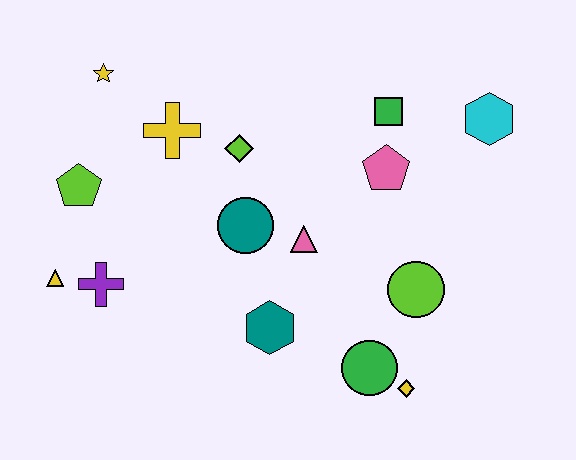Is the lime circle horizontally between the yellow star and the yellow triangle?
No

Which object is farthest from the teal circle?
The cyan hexagon is farthest from the teal circle.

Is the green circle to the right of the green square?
No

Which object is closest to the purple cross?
The yellow triangle is closest to the purple cross.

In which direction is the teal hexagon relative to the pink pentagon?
The teal hexagon is below the pink pentagon.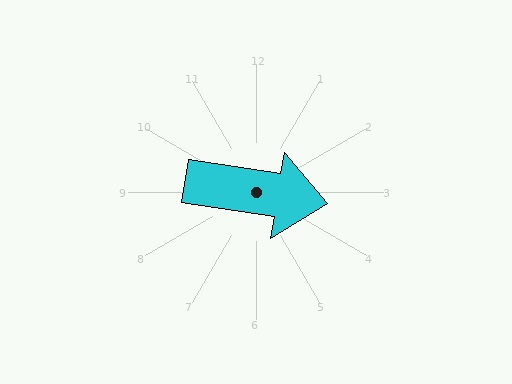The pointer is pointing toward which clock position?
Roughly 3 o'clock.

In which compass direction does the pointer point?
East.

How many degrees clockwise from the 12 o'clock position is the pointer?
Approximately 99 degrees.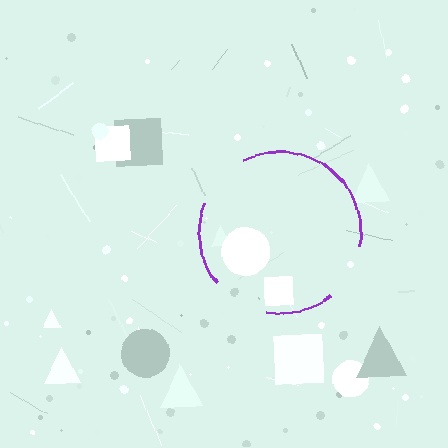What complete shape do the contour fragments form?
The contour fragments form a circle.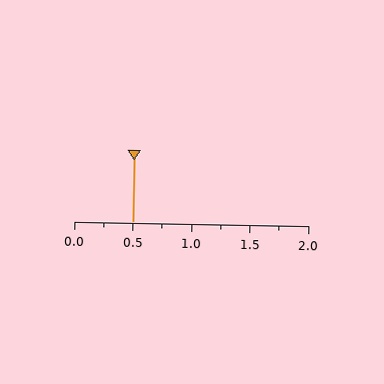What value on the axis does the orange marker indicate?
The marker indicates approximately 0.5.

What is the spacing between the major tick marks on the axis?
The major ticks are spaced 0.5 apart.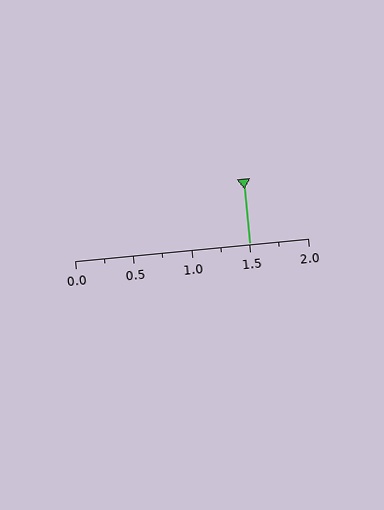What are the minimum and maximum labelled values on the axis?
The axis runs from 0.0 to 2.0.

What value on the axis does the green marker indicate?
The marker indicates approximately 1.5.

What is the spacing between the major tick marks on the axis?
The major ticks are spaced 0.5 apart.